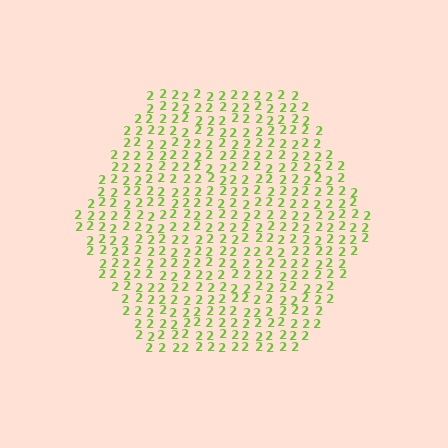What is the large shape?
The large shape is a hexagon.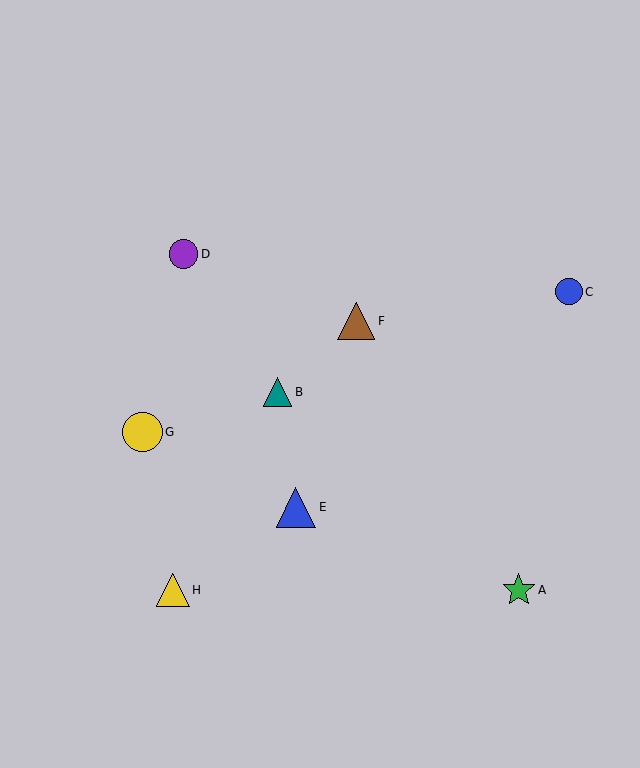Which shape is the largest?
The blue triangle (labeled E) is the largest.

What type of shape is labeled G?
Shape G is a yellow circle.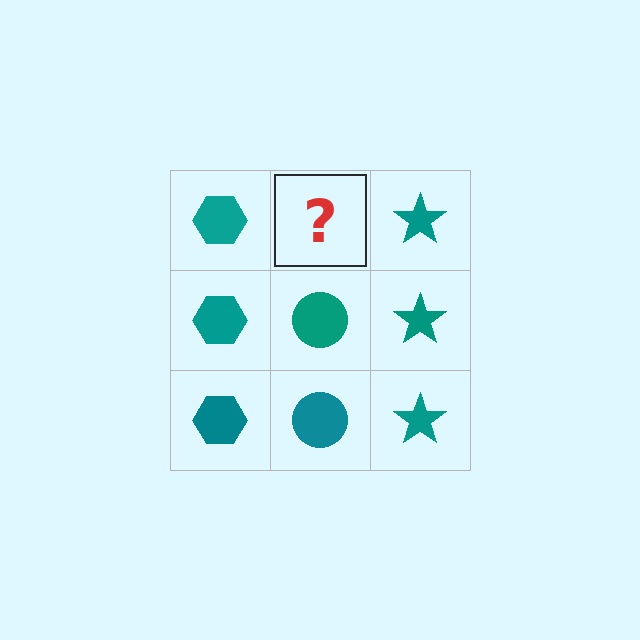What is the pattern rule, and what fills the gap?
The rule is that each column has a consistent shape. The gap should be filled with a teal circle.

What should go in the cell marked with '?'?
The missing cell should contain a teal circle.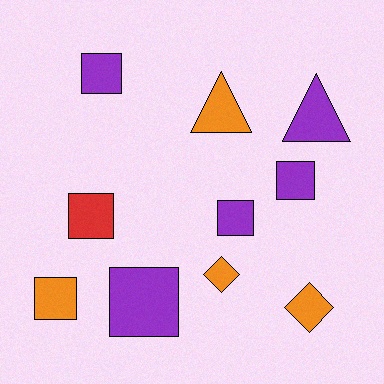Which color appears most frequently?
Purple, with 5 objects.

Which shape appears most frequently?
Square, with 6 objects.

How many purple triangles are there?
There is 1 purple triangle.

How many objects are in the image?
There are 10 objects.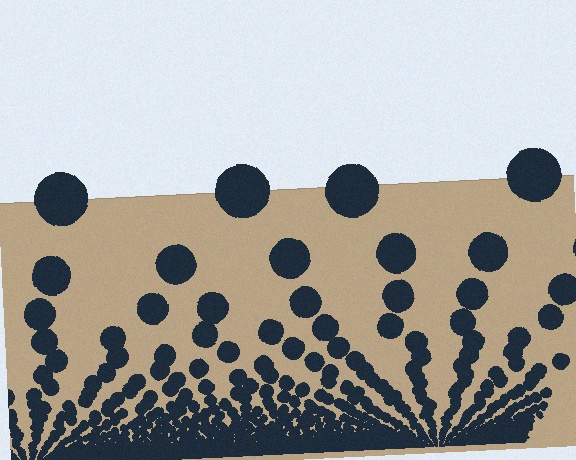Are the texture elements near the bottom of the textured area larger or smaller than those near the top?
Smaller. The gradient is inverted — elements near the bottom are smaller and denser.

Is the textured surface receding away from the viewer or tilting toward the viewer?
The surface appears to tilt toward the viewer. Texture elements get larger and sparser toward the top.